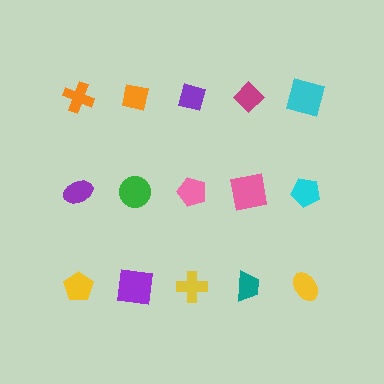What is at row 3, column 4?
A teal trapezoid.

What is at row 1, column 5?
A cyan square.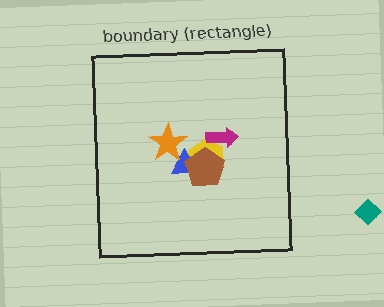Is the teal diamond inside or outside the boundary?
Outside.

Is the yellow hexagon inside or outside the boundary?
Inside.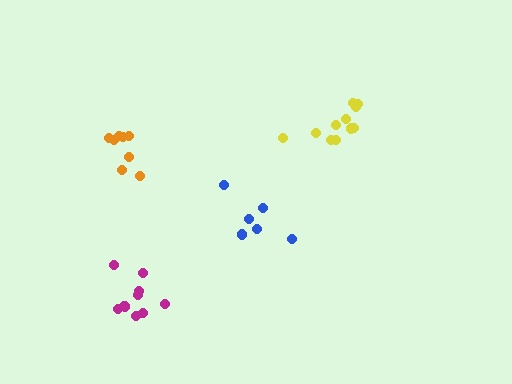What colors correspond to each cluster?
The clusters are colored: yellow, orange, blue, magenta.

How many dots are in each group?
Group 1: 11 dots, Group 2: 8 dots, Group 3: 6 dots, Group 4: 10 dots (35 total).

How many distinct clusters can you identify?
There are 4 distinct clusters.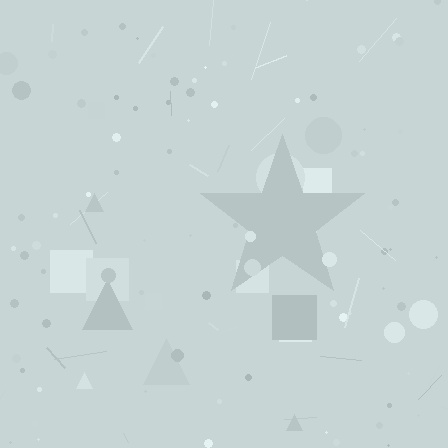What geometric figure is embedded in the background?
A star is embedded in the background.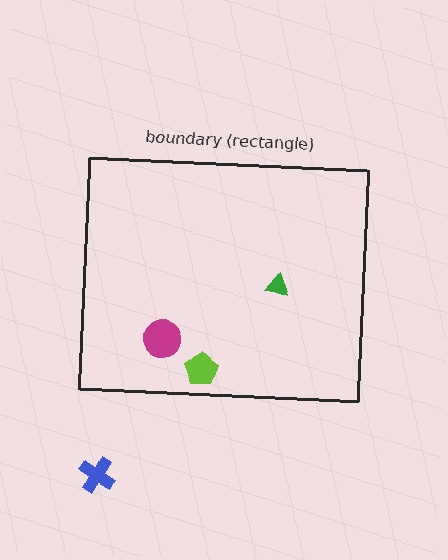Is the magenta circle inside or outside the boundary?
Inside.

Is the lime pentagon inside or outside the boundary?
Inside.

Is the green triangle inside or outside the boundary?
Inside.